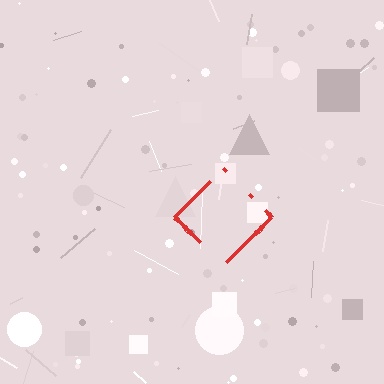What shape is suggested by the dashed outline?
The dashed outline suggests a diamond.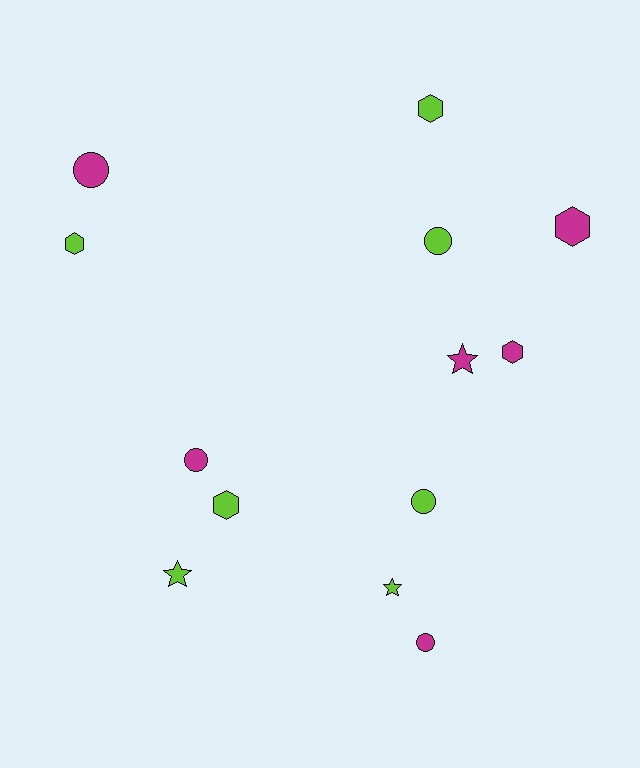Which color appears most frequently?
Lime, with 7 objects.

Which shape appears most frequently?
Hexagon, with 5 objects.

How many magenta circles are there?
There are 3 magenta circles.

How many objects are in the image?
There are 13 objects.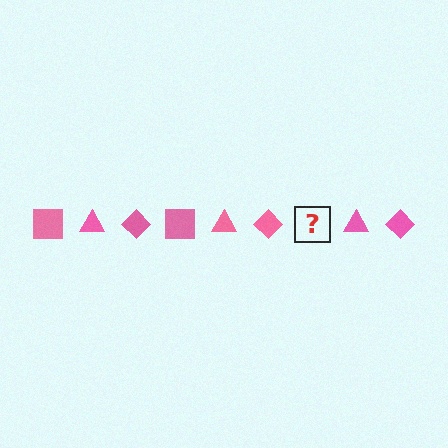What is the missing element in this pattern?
The missing element is a pink square.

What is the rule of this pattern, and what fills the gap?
The rule is that the pattern cycles through square, triangle, diamond shapes in pink. The gap should be filled with a pink square.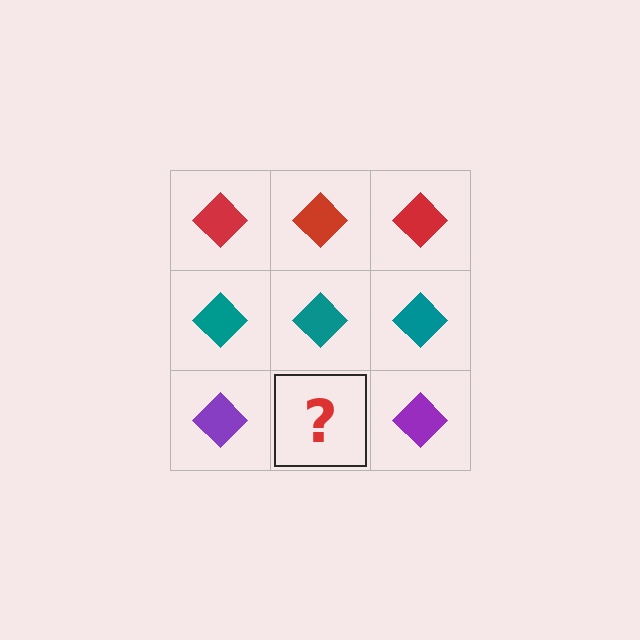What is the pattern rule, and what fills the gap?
The rule is that each row has a consistent color. The gap should be filled with a purple diamond.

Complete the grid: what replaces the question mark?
The question mark should be replaced with a purple diamond.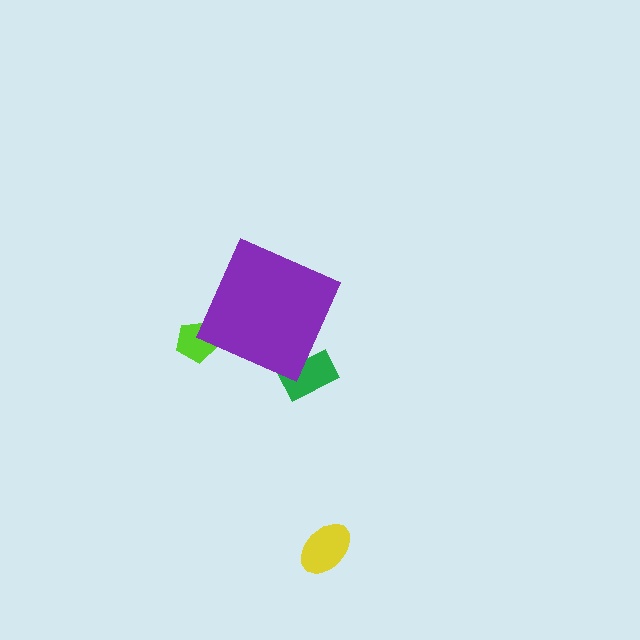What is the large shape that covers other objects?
A purple diamond.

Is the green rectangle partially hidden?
Yes, the green rectangle is partially hidden behind the purple diamond.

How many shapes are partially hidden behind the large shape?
2 shapes are partially hidden.